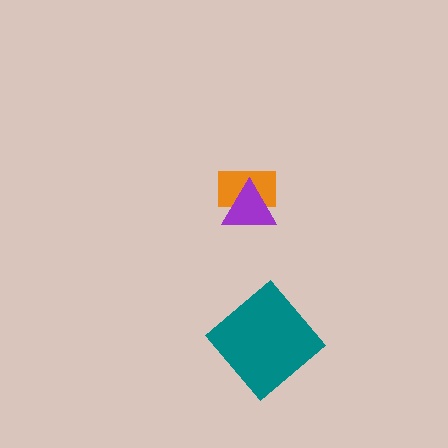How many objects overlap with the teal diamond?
0 objects overlap with the teal diamond.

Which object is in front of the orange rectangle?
The purple triangle is in front of the orange rectangle.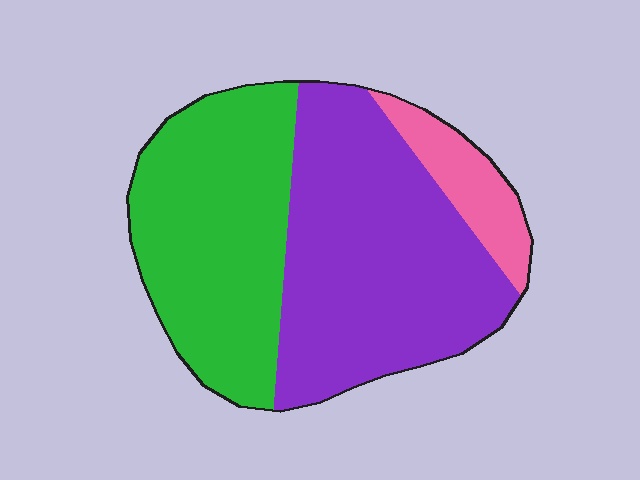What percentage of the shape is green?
Green takes up about two fifths (2/5) of the shape.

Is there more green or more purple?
Purple.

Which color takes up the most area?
Purple, at roughly 50%.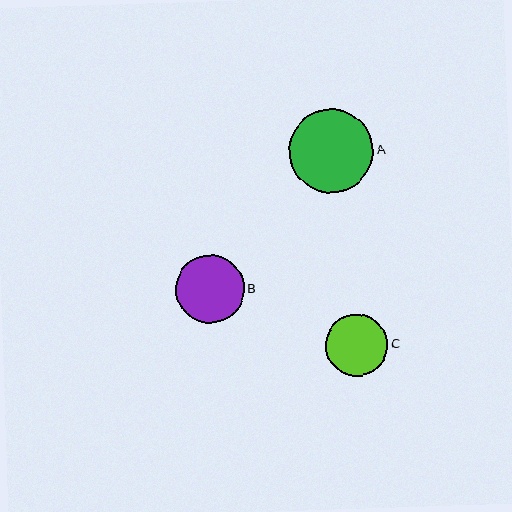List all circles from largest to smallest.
From largest to smallest: A, B, C.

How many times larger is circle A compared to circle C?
Circle A is approximately 1.3 times the size of circle C.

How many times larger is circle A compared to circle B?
Circle A is approximately 1.2 times the size of circle B.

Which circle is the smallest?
Circle C is the smallest with a size of approximately 62 pixels.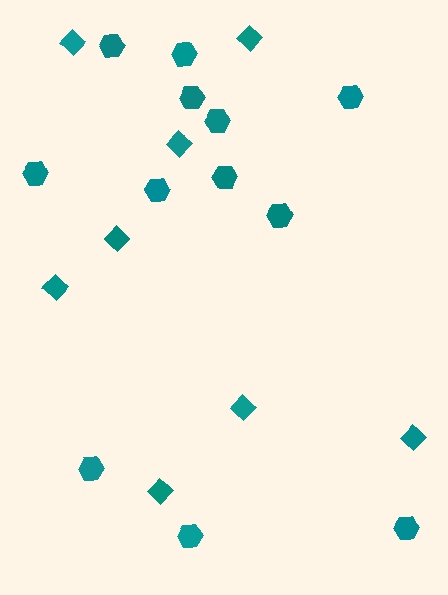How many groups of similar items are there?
There are 2 groups: one group of hexagons (12) and one group of diamonds (8).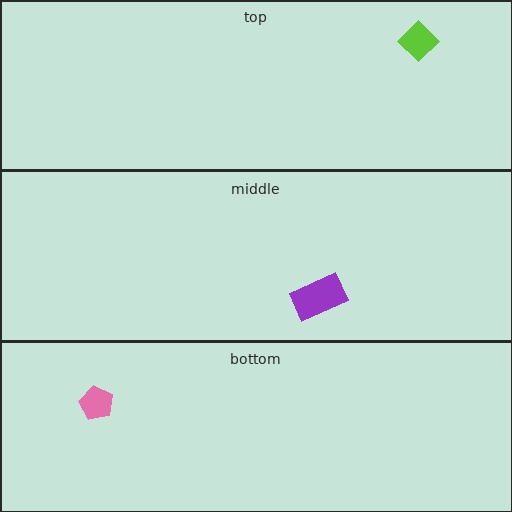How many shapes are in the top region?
1.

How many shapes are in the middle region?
1.